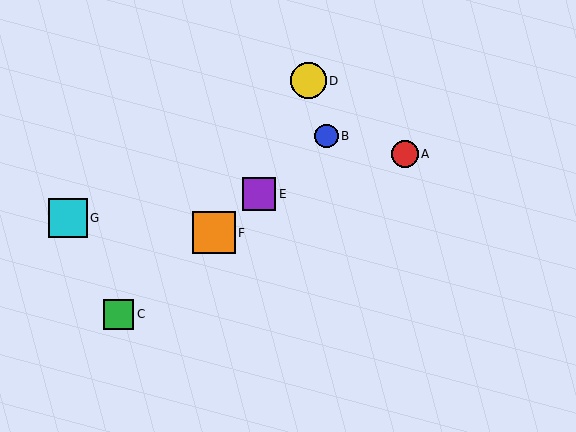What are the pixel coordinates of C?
Object C is at (119, 314).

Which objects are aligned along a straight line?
Objects B, C, E, F are aligned along a straight line.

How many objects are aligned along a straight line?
4 objects (B, C, E, F) are aligned along a straight line.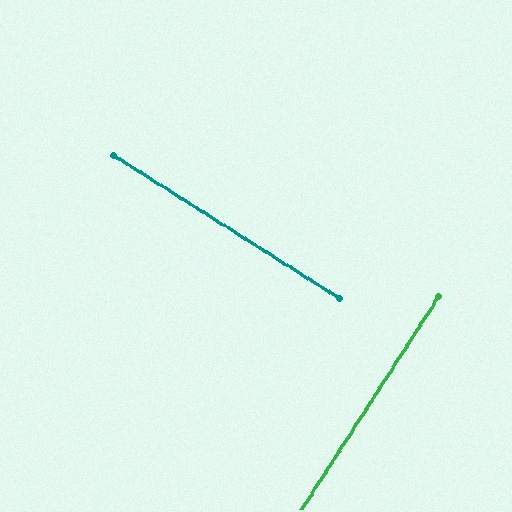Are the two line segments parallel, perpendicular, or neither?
Perpendicular — they meet at approximately 89°.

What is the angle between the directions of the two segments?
Approximately 89 degrees.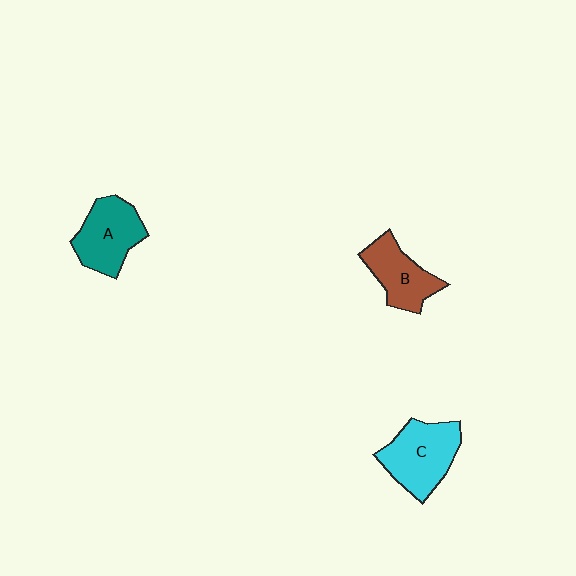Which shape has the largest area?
Shape C (cyan).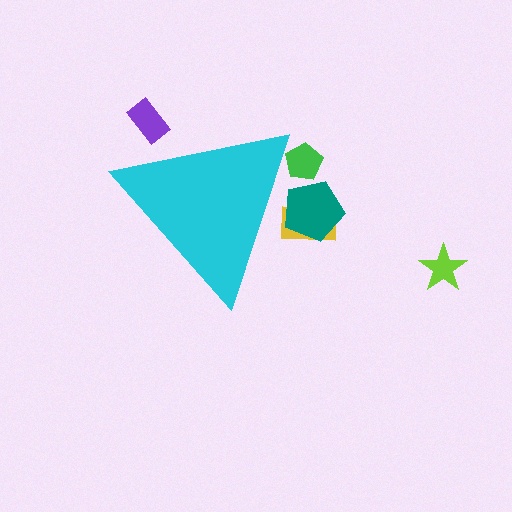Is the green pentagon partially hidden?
Yes, the green pentagon is partially hidden behind the cyan triangle.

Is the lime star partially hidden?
No, the lime star is fully visible.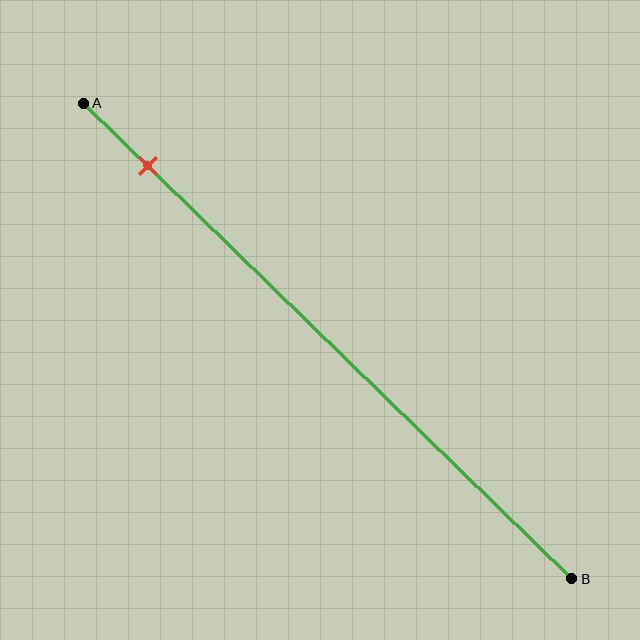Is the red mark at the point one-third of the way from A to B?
No, the mark is at about 15% from A, not at the 33% one-third point.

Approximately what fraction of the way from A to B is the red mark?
The red mark is approximately 15% of the way from A to B.